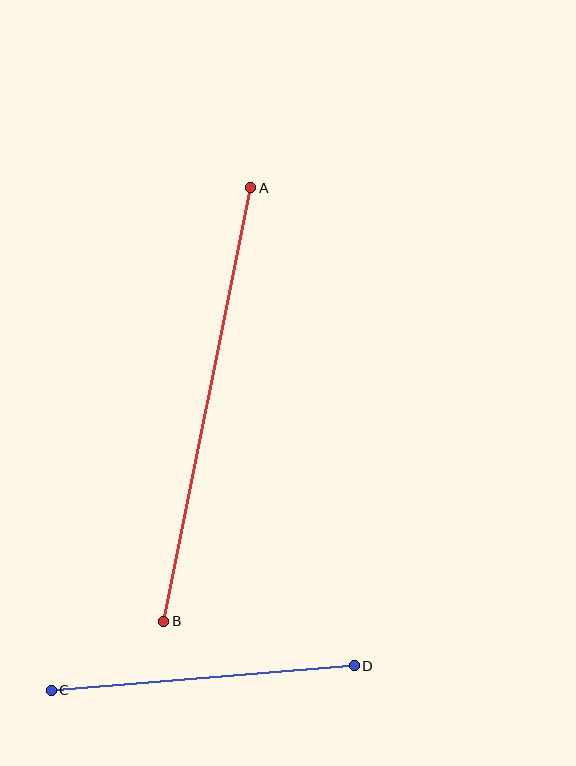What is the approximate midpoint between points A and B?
The midpoint is at approximately (207, 405) pixels.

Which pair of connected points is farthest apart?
Points A and B are farthest apart.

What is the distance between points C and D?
The distance is approximately 304 pixels.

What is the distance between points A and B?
The distance is approximately 442 pixels.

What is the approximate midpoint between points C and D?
The midpoint is at approximately (203, 678) pixels.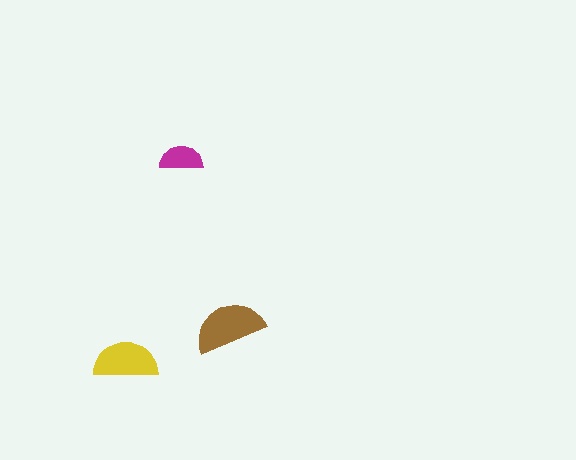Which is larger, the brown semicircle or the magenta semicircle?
The brown one.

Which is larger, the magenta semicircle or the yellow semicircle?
The yellow one.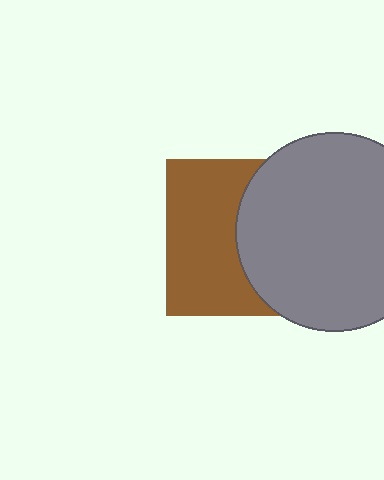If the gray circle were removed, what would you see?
You would see the complete brown square.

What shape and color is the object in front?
The object in front is a gray circle.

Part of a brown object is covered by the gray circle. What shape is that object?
It is a square.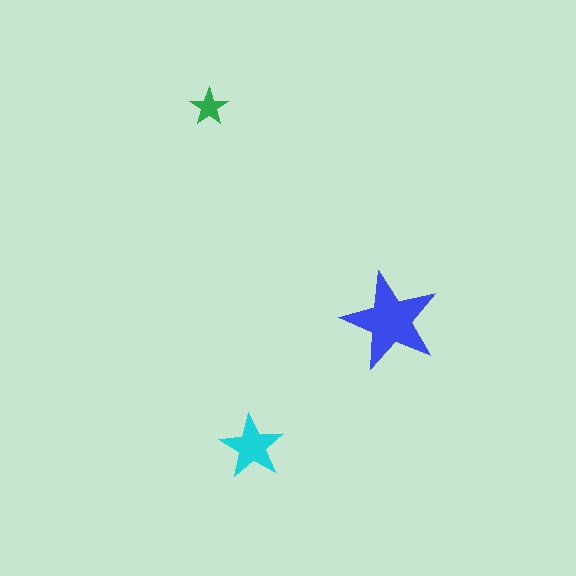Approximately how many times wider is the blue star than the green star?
About 2.5 times wider.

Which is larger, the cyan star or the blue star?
The blue one.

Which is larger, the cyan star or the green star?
The cyan one.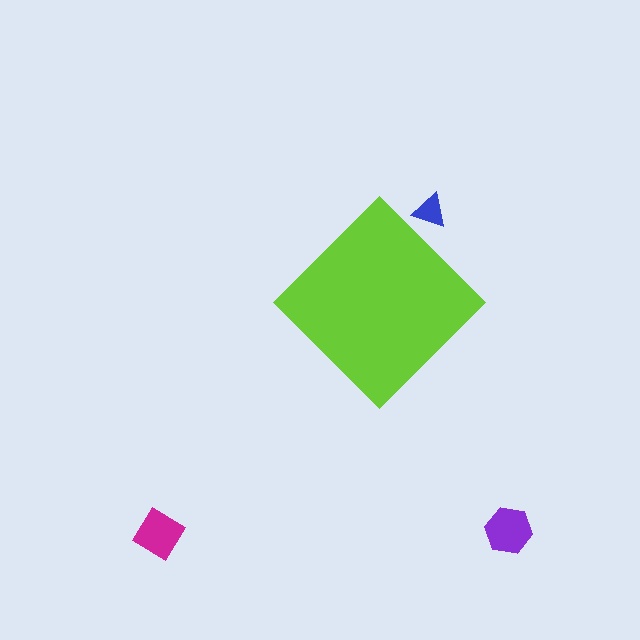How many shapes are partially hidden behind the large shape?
1 shape is partially hidden.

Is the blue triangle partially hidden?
Yes, the blue triangle is partially hidden behind the lime diamond.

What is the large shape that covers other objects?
A lime diamond.